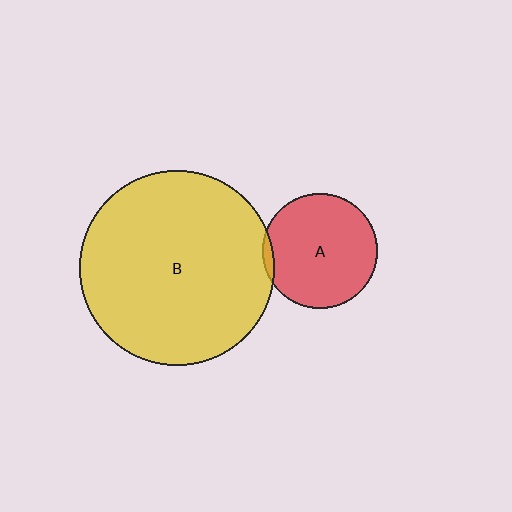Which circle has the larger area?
Circle B (yellow).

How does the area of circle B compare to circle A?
Approximately 2.9 times.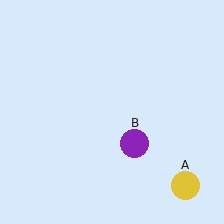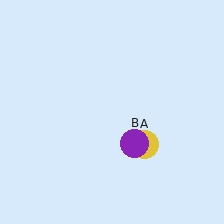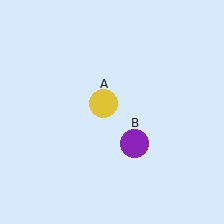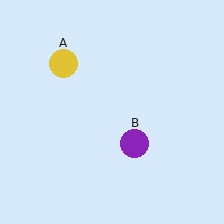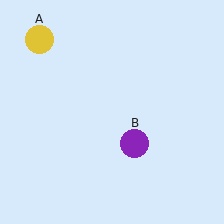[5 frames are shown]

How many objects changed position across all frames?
1 object changed position: yellow circle (object A).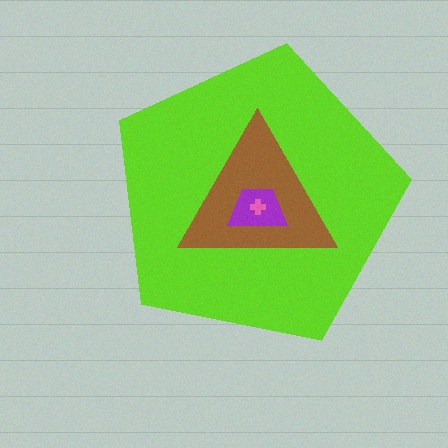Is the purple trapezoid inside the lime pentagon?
Yes.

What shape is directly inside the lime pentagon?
The brown triangle.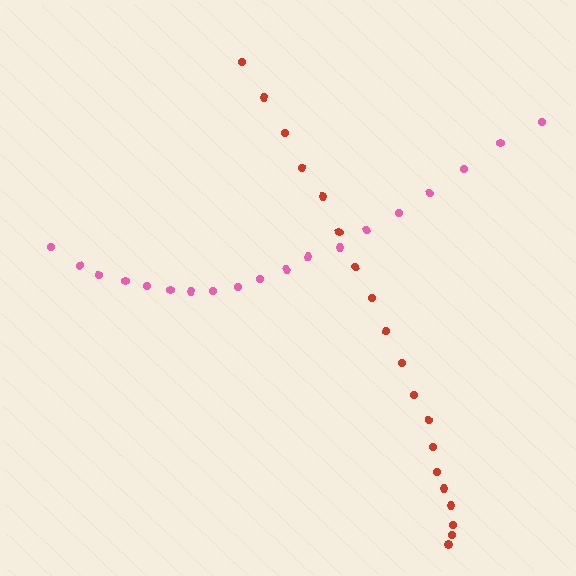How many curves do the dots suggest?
There are 2 distinct paths.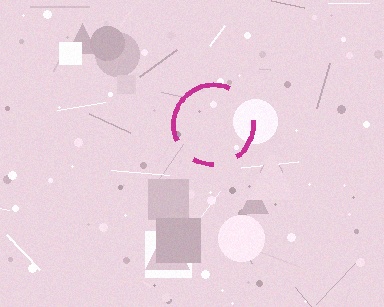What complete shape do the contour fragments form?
The contour fragments form a circle.